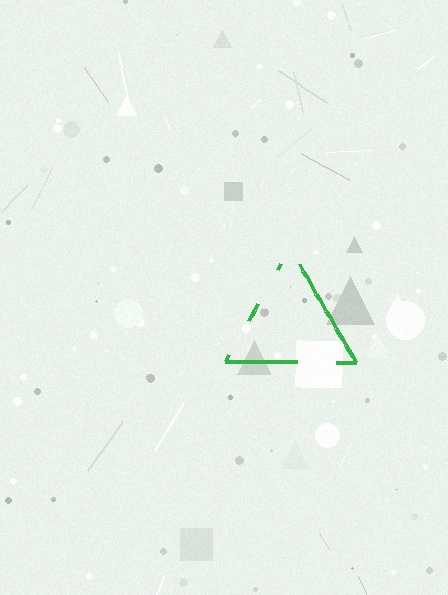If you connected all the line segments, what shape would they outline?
They would outline a triangle.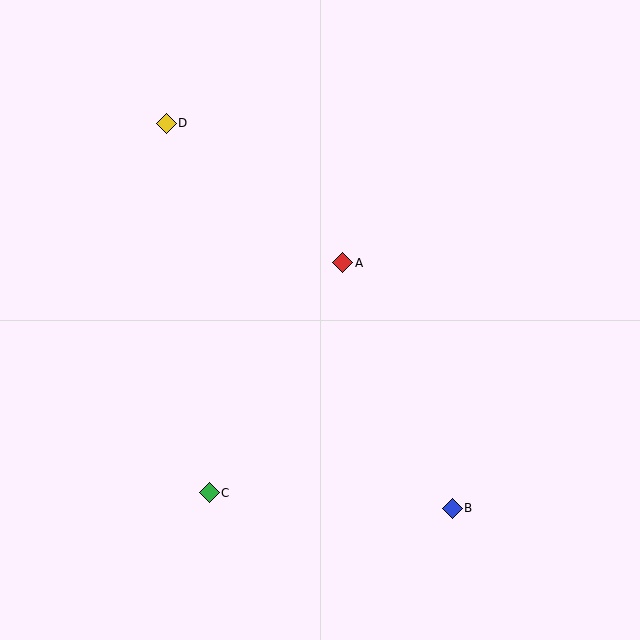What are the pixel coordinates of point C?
Point C is at (209, 493).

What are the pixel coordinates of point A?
Point A is at (343, 263).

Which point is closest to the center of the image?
Point A at (343, 263) is closest to the center.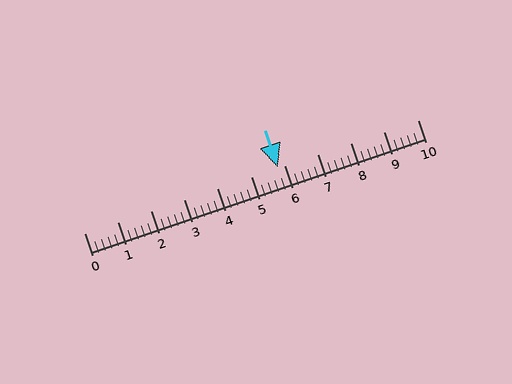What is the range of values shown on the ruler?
The ruler shows values from 0 to 10.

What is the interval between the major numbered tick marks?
The major tick marks are spaced 1 units apart.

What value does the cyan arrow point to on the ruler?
The cyan arrow points to approximately 5.8.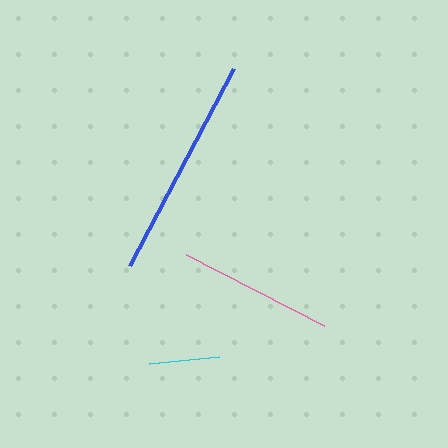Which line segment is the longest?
The blue line is the longest at approximately 223 pixels.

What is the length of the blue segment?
The blue segment is approximately 223 pixels long.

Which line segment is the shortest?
The cyan line is the shortest at approximately 71 pixels.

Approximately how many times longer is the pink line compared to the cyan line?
The pink line is approximately 2.2 times the length of the cyan line.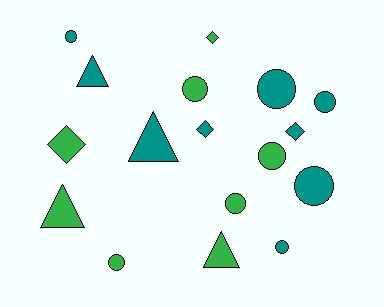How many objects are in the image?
There are 17 objects.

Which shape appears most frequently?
Circle, with 9 objects.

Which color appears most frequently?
Teal, with 9 objects.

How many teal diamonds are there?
There are 2 teal diamonds.